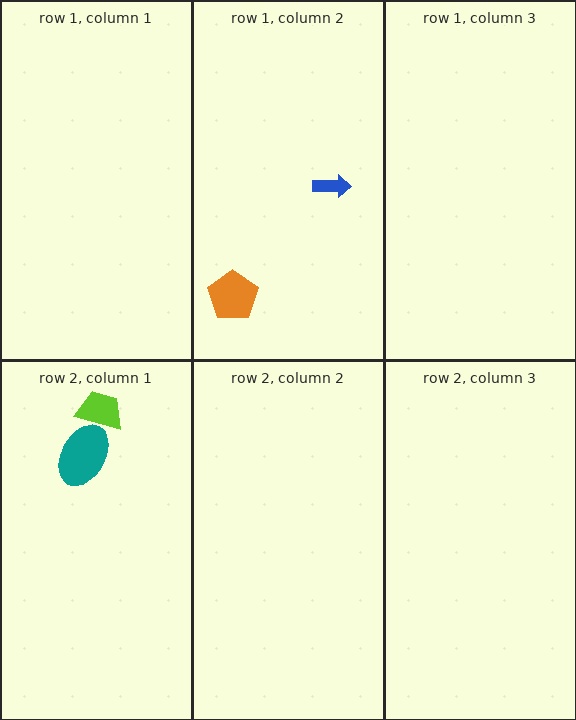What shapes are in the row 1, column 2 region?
The blue arrow, the orange pentagon.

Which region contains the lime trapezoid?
The row 2, column 1 region.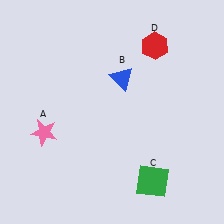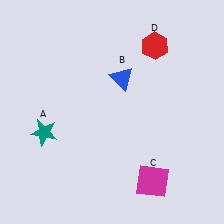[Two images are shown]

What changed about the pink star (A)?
In Image 1, A is pink. In Image 2, it changed to teal.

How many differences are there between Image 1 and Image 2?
There are 2 differences between the two images.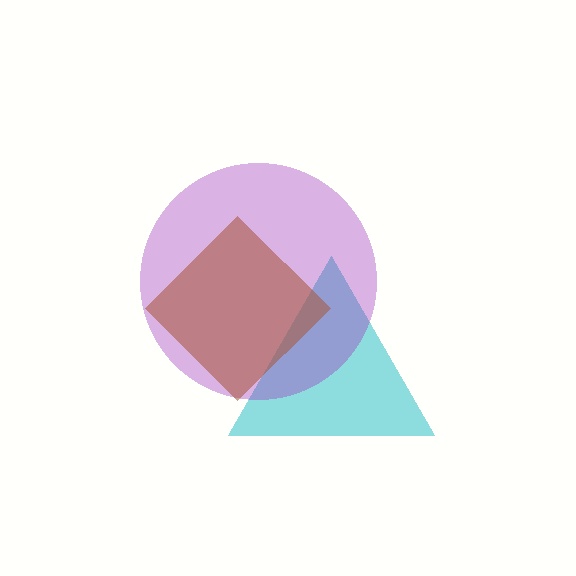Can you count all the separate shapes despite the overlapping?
Yes, there are 3 separate shapes.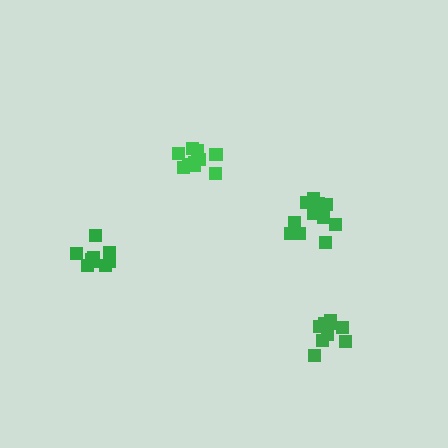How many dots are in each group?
Group 1: 11 dots, Group 2: 9 dots, Group 3: 9 dots, Group 4: 13 dots (42 total).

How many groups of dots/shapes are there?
There are 4 groups.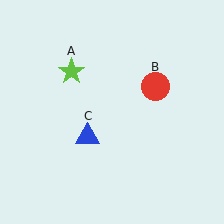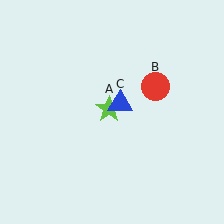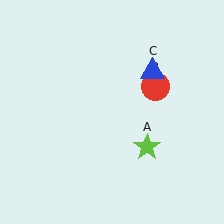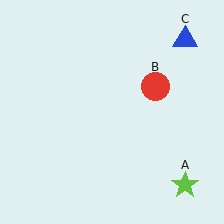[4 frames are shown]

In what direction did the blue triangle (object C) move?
The blue triangle (object C) moved up and to the right.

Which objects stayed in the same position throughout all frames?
Red circle (object B) remained stationary.